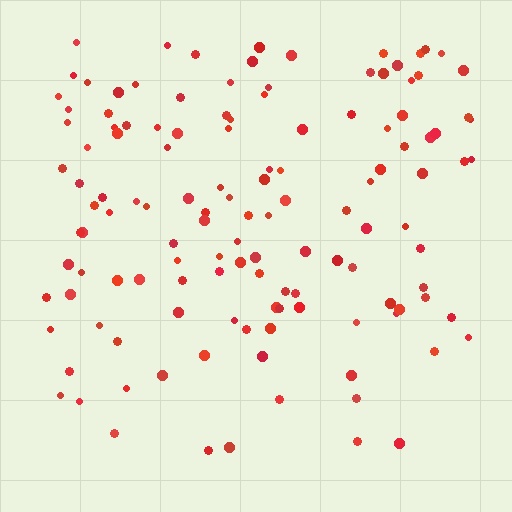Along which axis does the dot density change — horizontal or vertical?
Vertical.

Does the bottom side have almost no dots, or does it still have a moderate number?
Still a moderate number, just noticeably fewer than the top.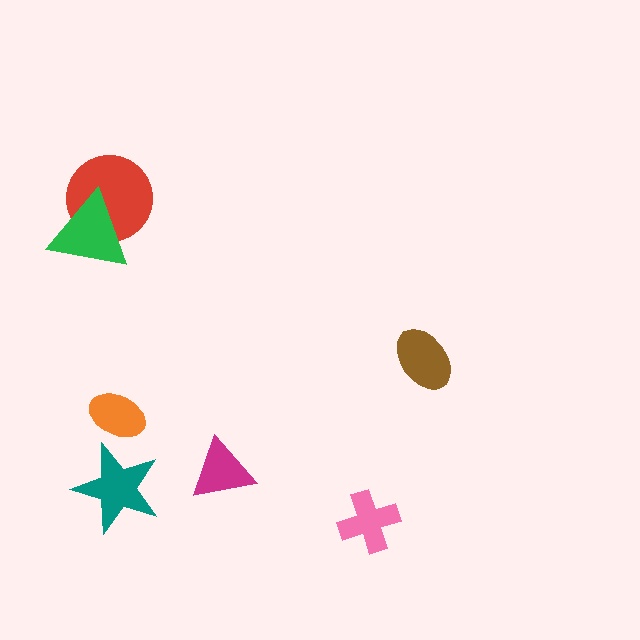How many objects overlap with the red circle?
1 object overlaps with the red circle.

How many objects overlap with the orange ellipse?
0 objects overlap with the orange ellipse.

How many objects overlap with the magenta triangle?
0 objects overlap with the magenta triangle.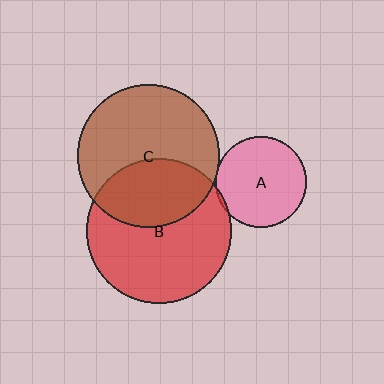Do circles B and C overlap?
Yes.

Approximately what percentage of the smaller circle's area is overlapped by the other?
Approximately 35%.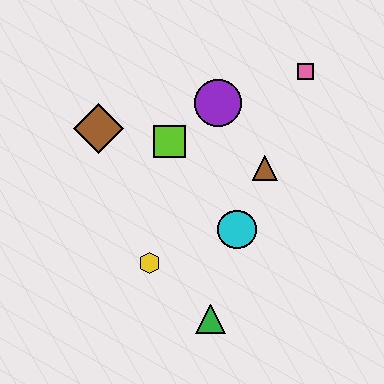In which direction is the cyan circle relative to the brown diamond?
The cyan circle is to the right of the brown diamond.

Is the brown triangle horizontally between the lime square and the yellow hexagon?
No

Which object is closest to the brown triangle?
The cyan circle is closest to the brown triangle.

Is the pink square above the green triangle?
Yes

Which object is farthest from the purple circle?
The green triangle is farthest from the purple circle.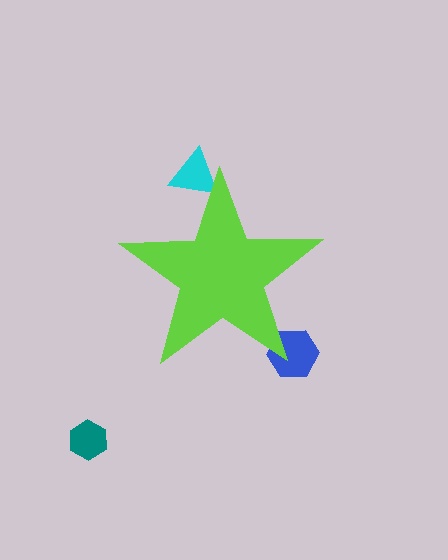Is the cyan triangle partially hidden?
Yes, the cyan triangle is partially hidden behind the lime star.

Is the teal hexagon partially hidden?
No, the teal hexagon is fully visible.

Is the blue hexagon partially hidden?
Yes, the blue hexagon is partially hidden behind the lime star.